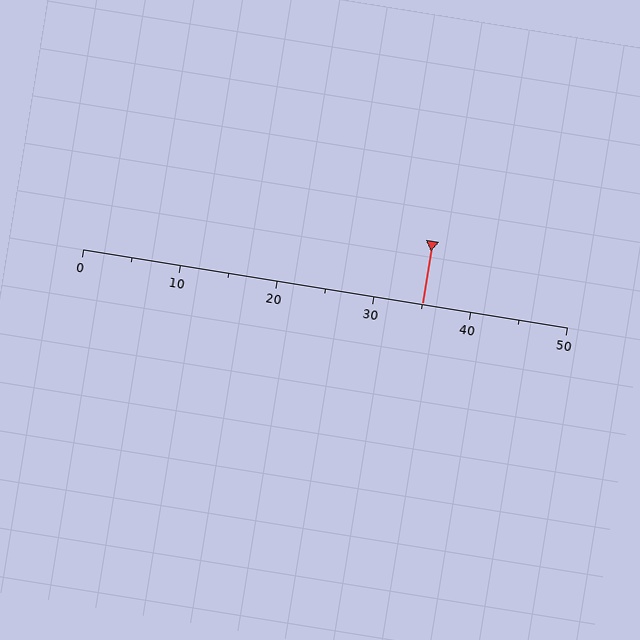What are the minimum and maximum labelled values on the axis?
The axis runs from 0 to 50.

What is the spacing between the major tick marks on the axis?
The major ticks are spaced 10 apart.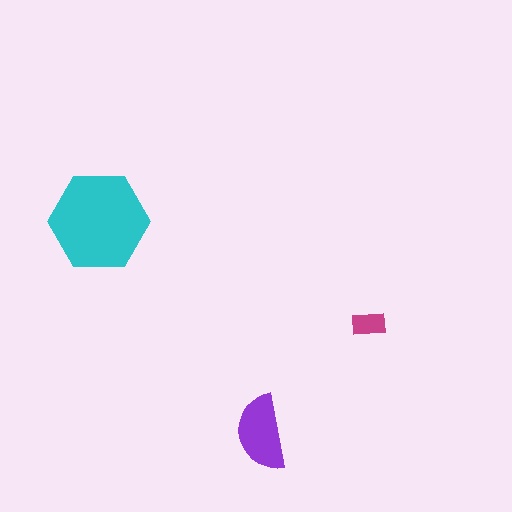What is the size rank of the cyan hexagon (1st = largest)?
1st.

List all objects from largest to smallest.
The cyan hexagon, the purple semicircle, the magenta rectangle.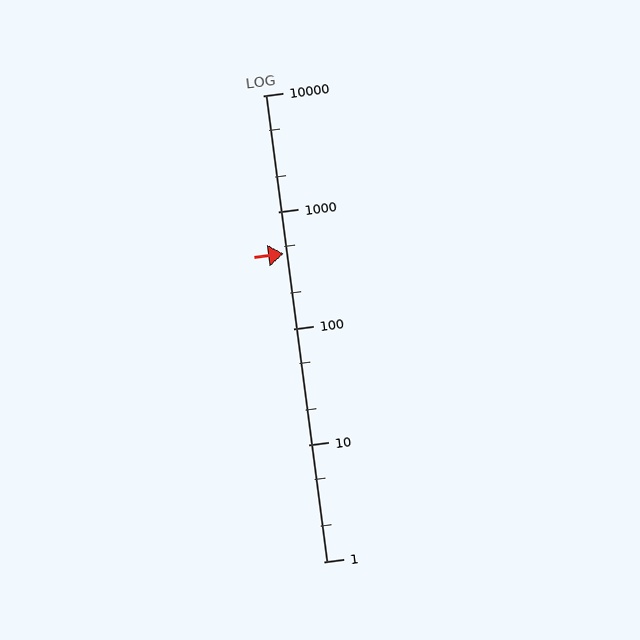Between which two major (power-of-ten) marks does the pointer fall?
The pointer is between 100 and 1000.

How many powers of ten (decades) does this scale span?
The scale spans 4 decades, from 1 to 10000.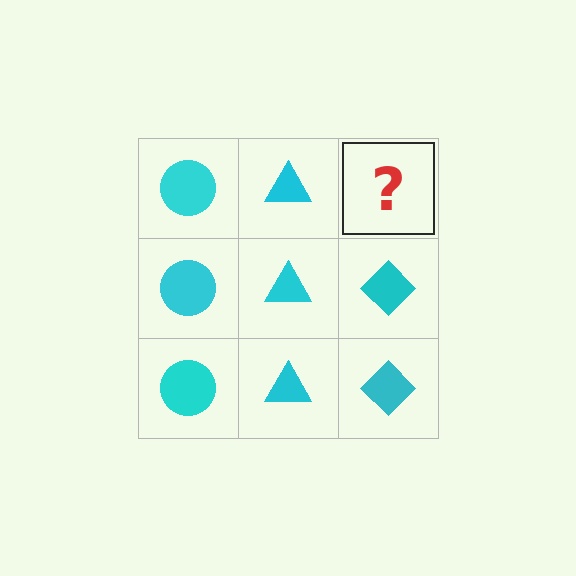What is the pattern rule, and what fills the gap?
The rule is that each column has a consistent shape. The gap should be filled with a cyan diamond.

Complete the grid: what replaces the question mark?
The question mark should be replaced with a cyan diamond.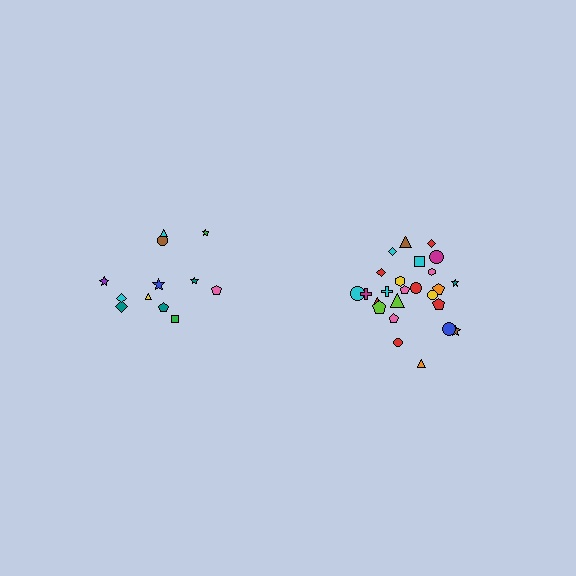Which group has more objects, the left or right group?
The right group.